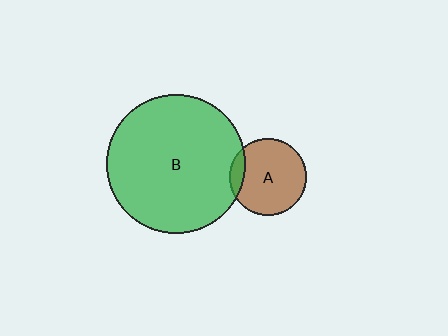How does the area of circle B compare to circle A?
Approximately 3.3 times.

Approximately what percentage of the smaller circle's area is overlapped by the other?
Approximately 10%.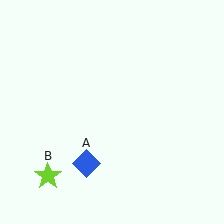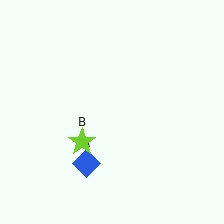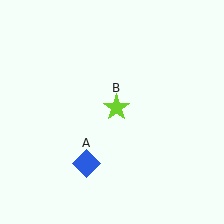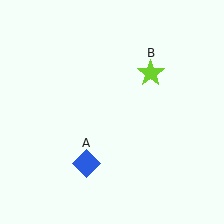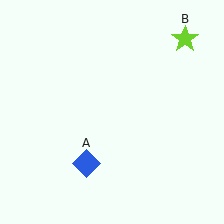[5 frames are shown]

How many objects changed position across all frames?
1 object changed position: lime star (object B).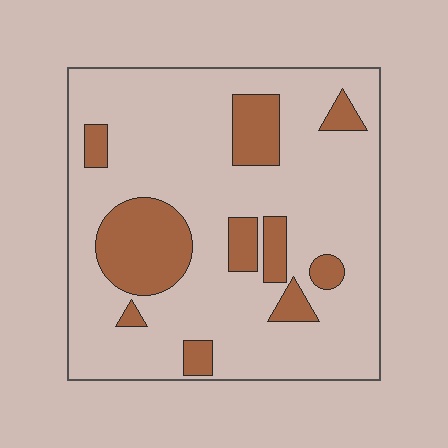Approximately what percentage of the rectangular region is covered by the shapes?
Approximately 20%.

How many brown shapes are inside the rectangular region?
10.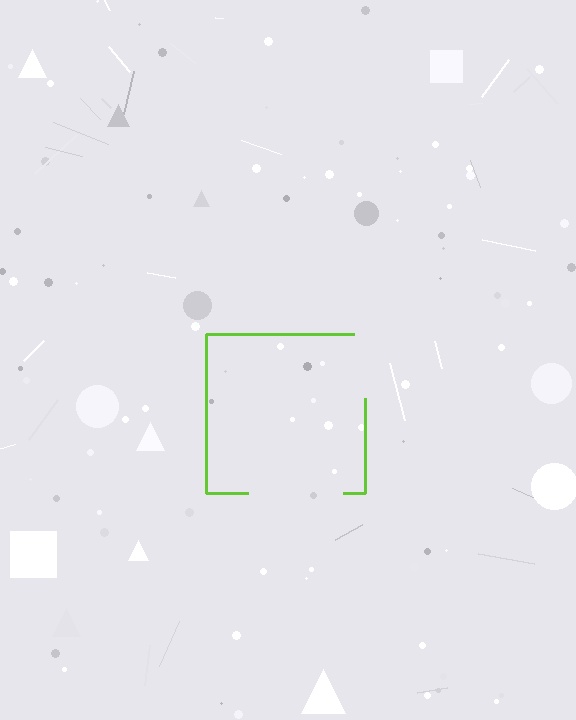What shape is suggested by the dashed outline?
The dashed outline suggests a square.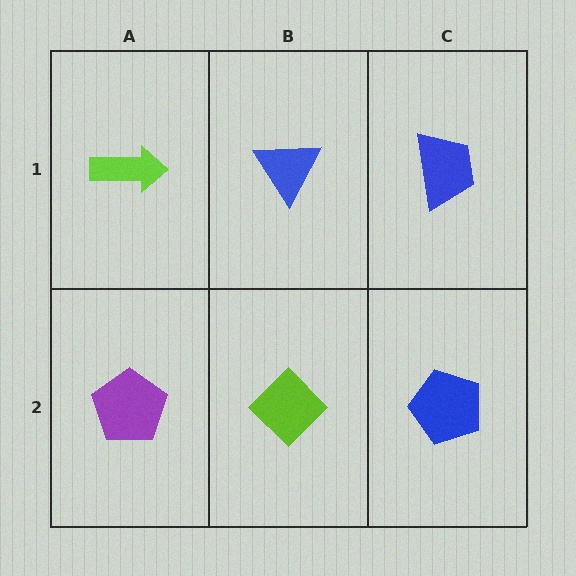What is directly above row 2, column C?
A blue trapezoid.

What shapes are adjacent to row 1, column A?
A purple pentagon (row 2, column A), a blue triangle (row 1, column B).